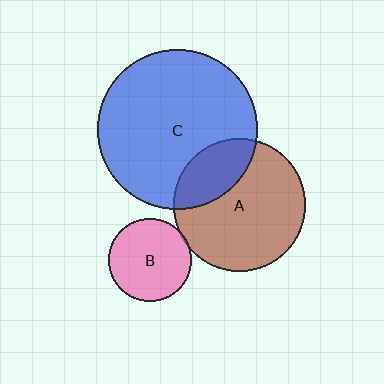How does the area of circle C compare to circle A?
Approximately 1.5 times.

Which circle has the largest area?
Circle C (blue).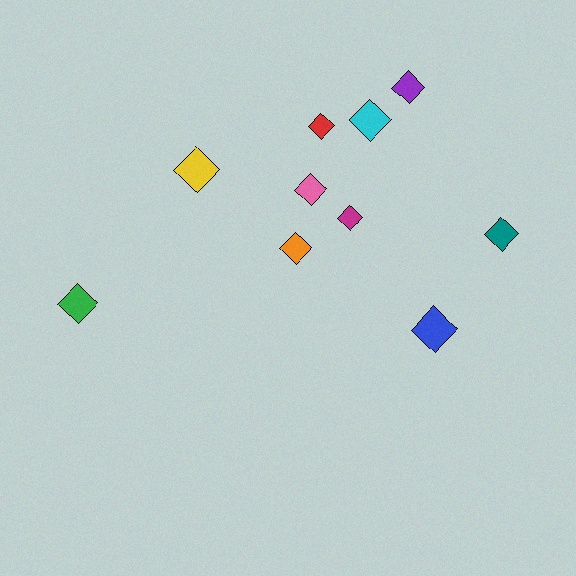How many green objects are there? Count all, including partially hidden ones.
There is 1 green object.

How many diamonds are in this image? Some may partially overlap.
There are 10 diamonds.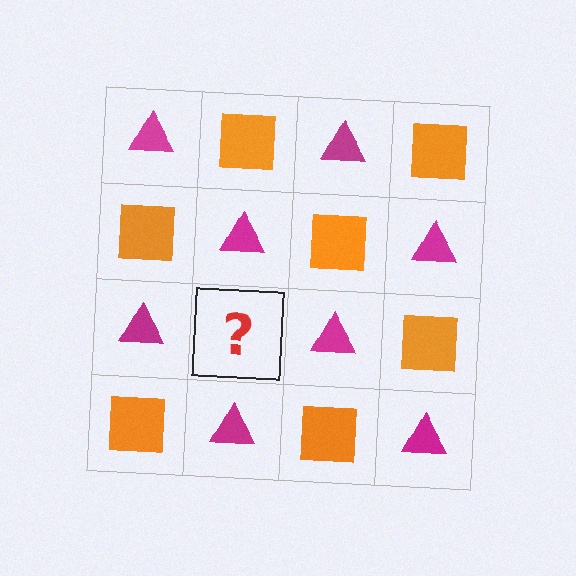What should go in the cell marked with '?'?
The missing cell should contain an orange square.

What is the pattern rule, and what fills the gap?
The rule is that it alternates magenta triangle and orange square in a checkerboard pattern. The gap should be filled with an orange square.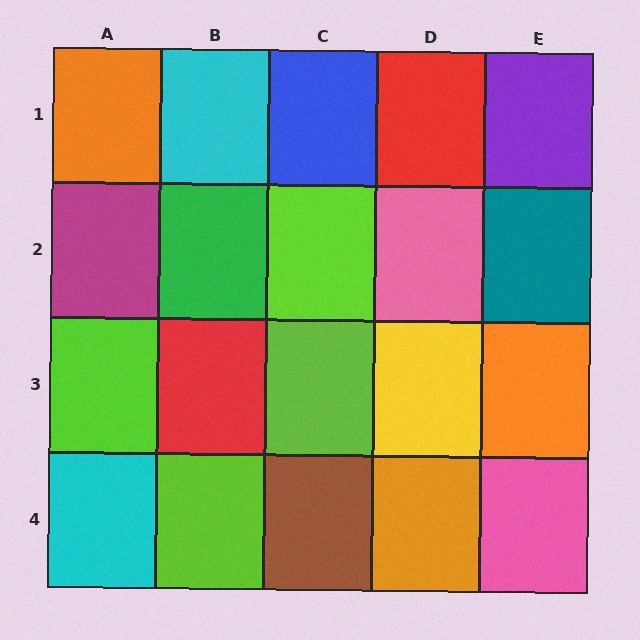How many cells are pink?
2 cells are pink.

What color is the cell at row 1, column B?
Cyan.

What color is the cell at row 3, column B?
Red.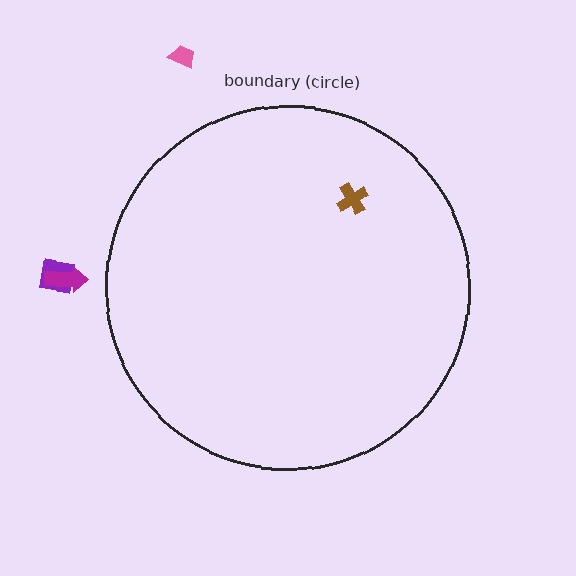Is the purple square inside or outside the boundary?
Outside.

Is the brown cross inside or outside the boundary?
Inside.